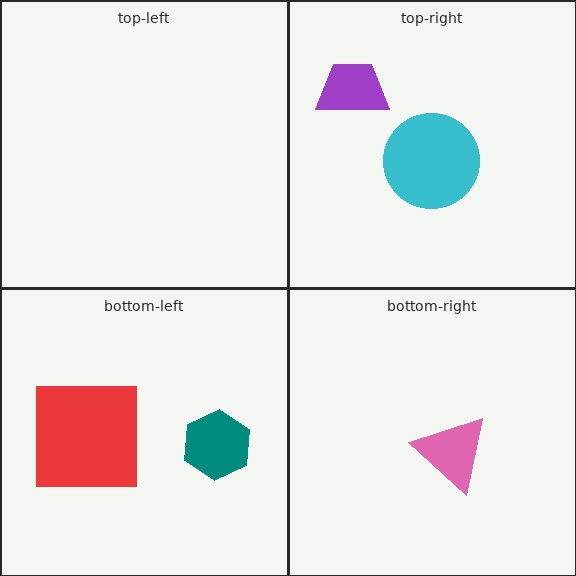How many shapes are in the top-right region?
2.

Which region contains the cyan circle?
The top-right region.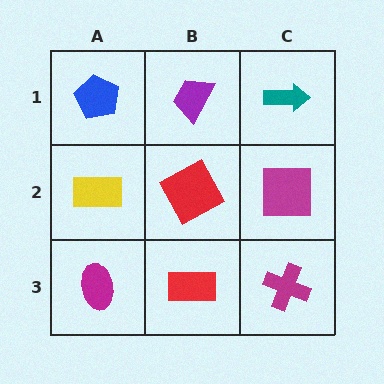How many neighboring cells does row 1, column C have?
2.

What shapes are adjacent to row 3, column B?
A red square (row 2, column B), a magenta ellipse (row 3, column A), a magenta cross (row 3, column C).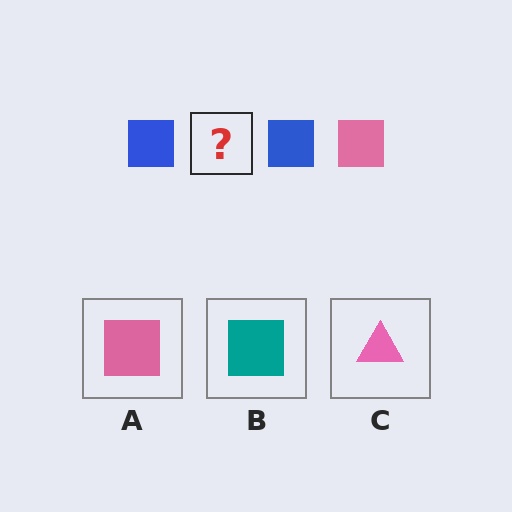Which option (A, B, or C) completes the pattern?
A.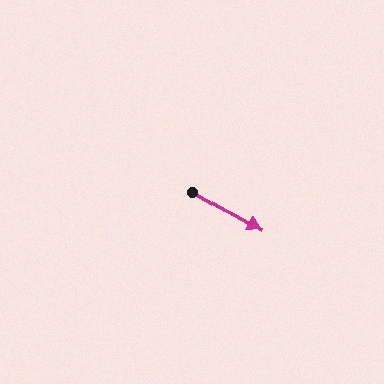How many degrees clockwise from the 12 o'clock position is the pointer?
Approximately 120 degrees.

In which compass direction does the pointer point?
Southeast.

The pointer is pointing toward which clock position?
Roughly 4 o'clock.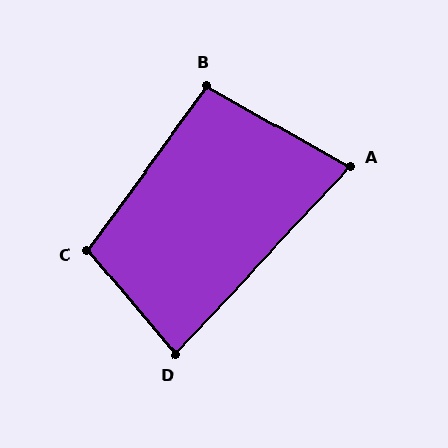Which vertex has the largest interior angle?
C, at approximately 104 degrees.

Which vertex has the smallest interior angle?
A, at approximately 76 degrees.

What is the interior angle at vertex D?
Approximately 83 degrees (acute).